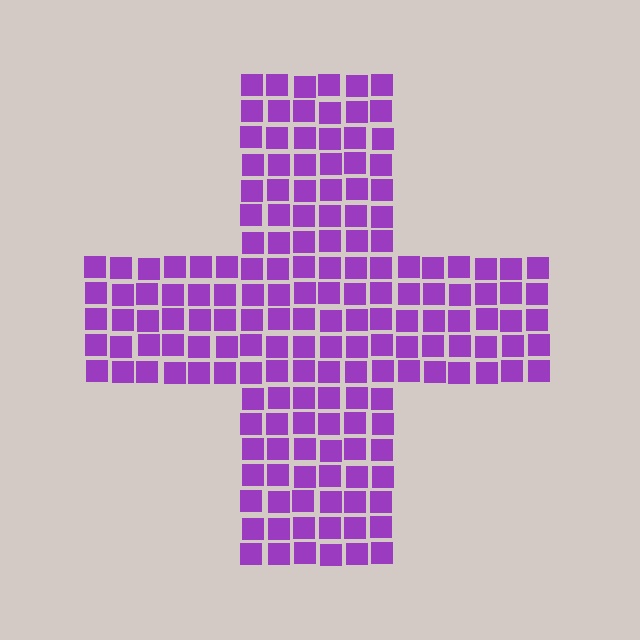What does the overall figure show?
The overall figure shows a cross.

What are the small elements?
The small elements are squares.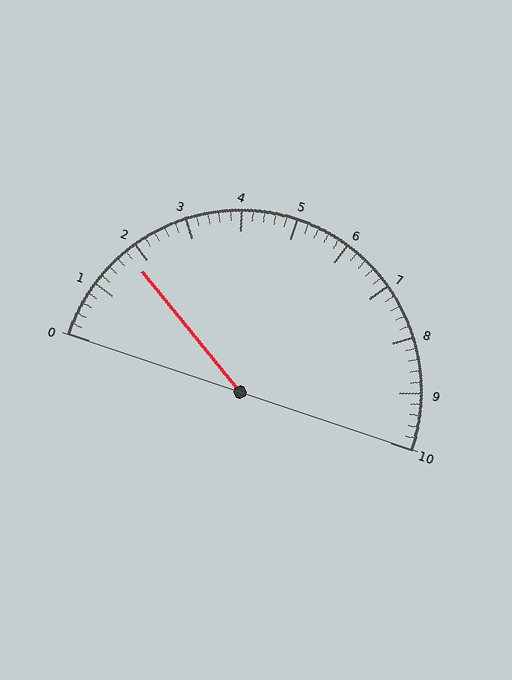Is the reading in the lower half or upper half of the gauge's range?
The reading is in the lower half of the range (0 to 10).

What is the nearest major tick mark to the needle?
The nearest major tick mark is 2.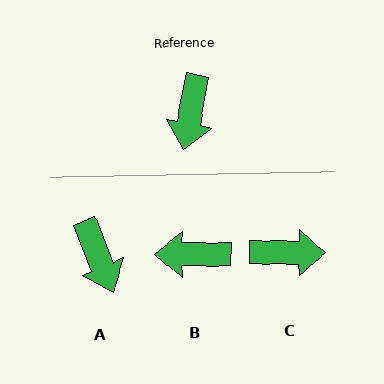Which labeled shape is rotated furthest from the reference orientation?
C, about 99 degrees away.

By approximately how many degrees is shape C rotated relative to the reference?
Approximately 99 degrees counter-clockwise.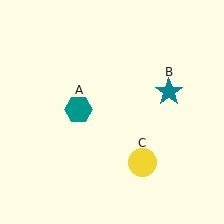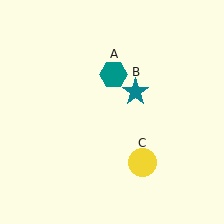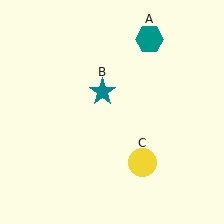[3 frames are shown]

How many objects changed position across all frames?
2 objects changed position: teal hexagon (object A), teal star (object B).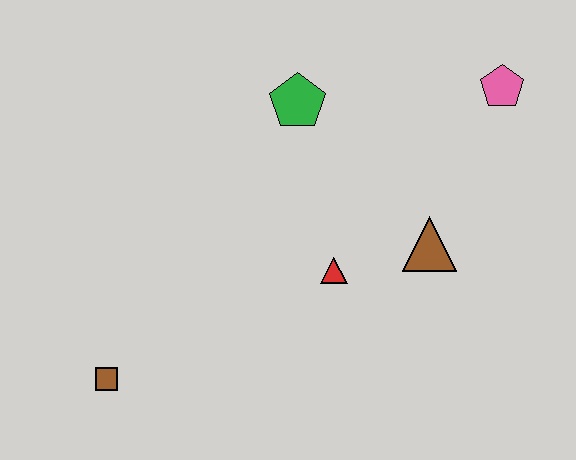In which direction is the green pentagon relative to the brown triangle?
The green pentagon is above the brown triangle.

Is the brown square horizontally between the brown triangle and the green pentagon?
No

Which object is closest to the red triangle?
The brown triangle is closest to the red triangle.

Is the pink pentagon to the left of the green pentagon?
No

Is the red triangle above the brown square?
Yes